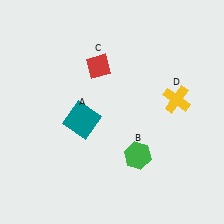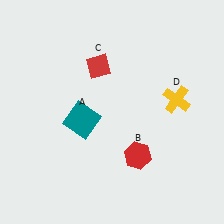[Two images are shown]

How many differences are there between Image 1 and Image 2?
There is 1 difference between the two images.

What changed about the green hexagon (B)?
In Image 1, B is green. In Image 2, it changed to red.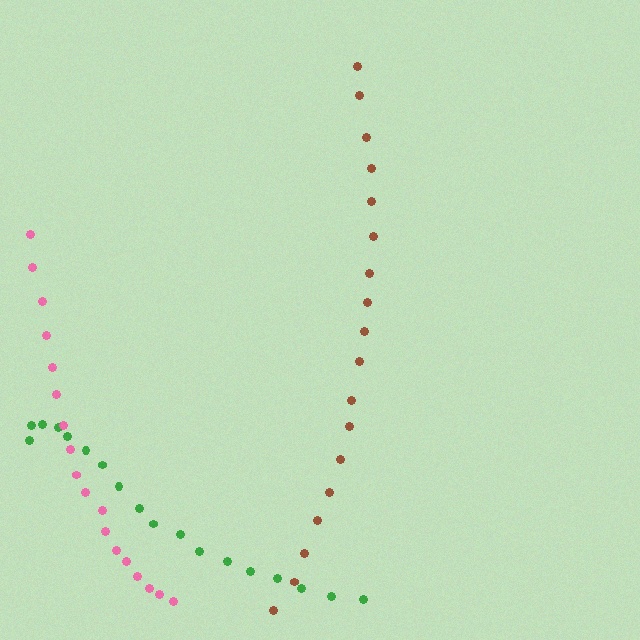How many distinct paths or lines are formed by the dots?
There are 3 distinct paths.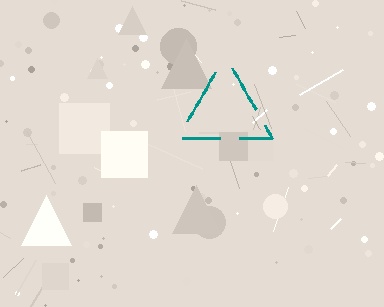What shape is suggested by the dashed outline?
The dashed outline suggests a triangle.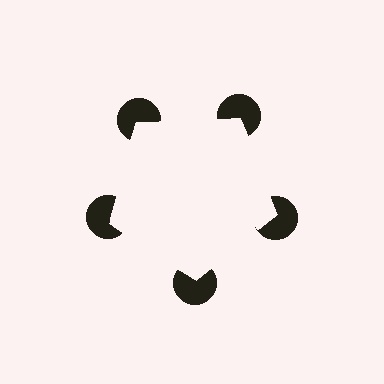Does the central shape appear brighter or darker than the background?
It typically appears slightly brighter than the background, even though no actual brightness change is drawn.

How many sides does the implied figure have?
5 sides.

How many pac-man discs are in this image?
There are 5 — one at each vertex of the illusory pentagon.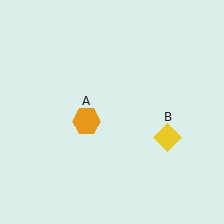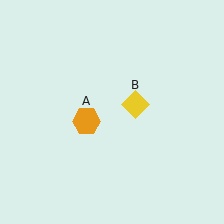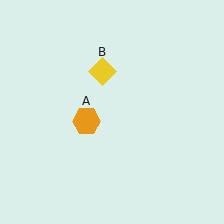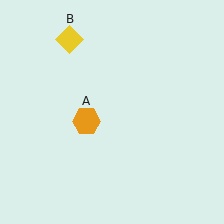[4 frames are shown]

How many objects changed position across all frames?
1 object changed position: yellow diamond (object B).